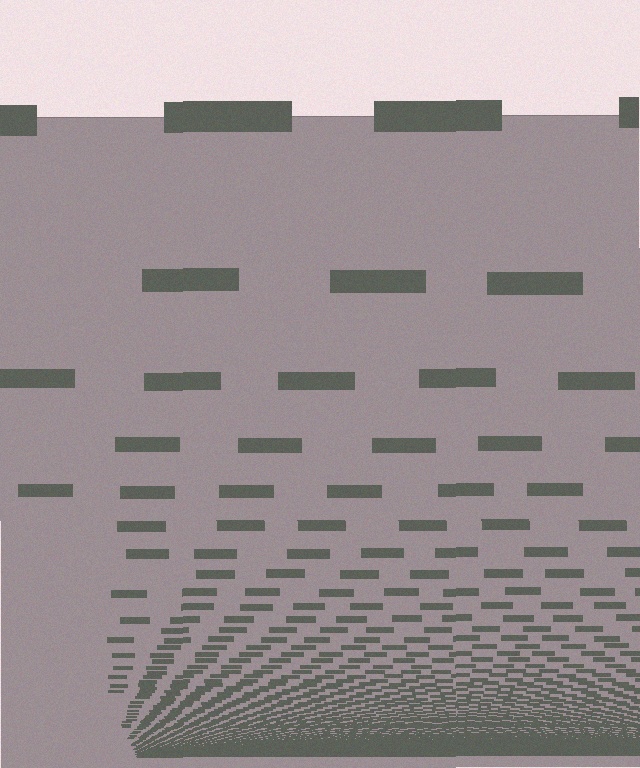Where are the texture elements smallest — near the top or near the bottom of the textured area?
Near the bottom.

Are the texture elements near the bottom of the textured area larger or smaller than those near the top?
Smaller. The gradient is inverted — elements near the bottom are smaller and denser.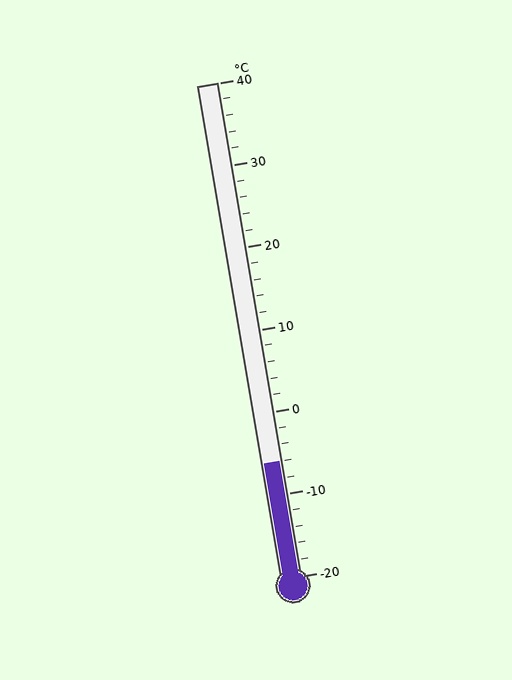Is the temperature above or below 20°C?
The temperature is below 20°C.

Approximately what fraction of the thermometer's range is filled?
The thermometer is filled to approximately 25% of its range.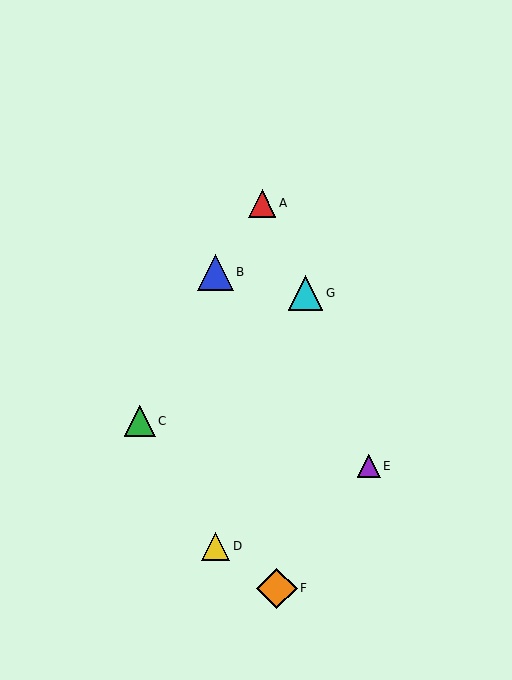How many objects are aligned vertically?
2 objects (B, D) are aligned vertically.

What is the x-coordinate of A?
Object A is at x≈262.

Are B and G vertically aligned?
No, B is at x≈216 and G is at x≈306.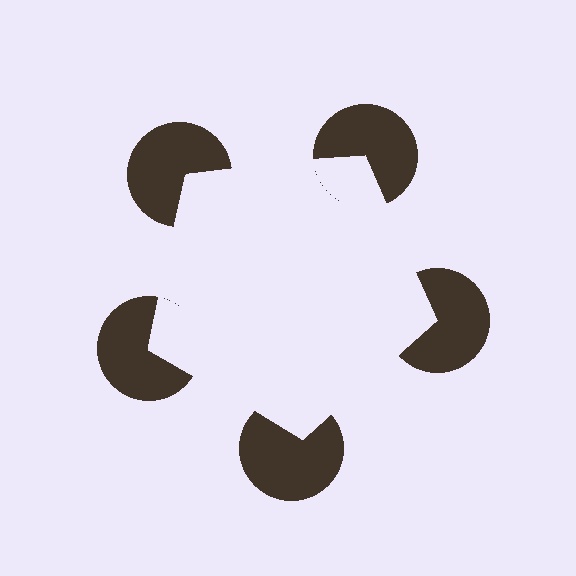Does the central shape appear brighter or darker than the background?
It typically appears slightly brighter than the background, even though no actual brightness change is drawn.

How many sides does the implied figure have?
5 sides.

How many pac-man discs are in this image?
There are 5 — one at each vertex of the illusory pentagon.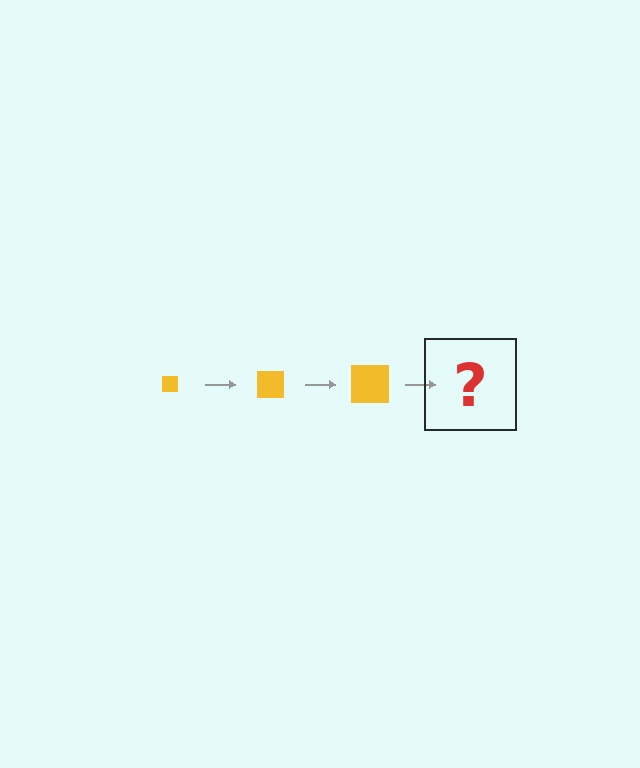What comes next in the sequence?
The next element should be a yellow square, larger than the previous one.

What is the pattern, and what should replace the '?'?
The pattern is that the square gets progressively larger each step. The '?' should be a yellow square, larger than the previous one.